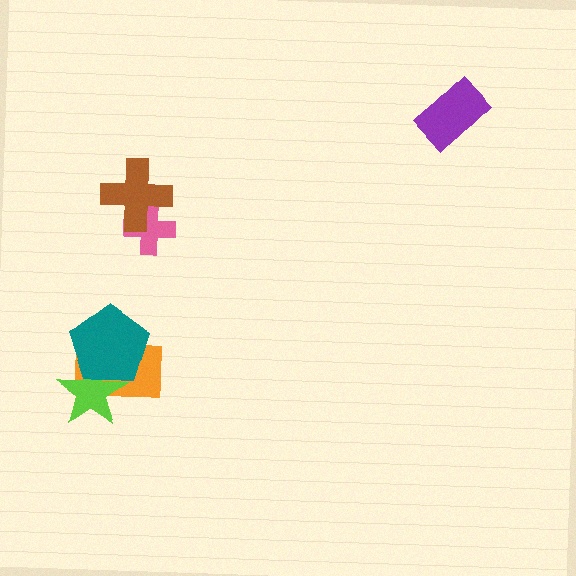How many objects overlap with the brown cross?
1 object overlaps with the brown cross.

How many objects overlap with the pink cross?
1 object overlaps with the pink cross.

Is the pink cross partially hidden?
Yes, it is partially covered by another shape.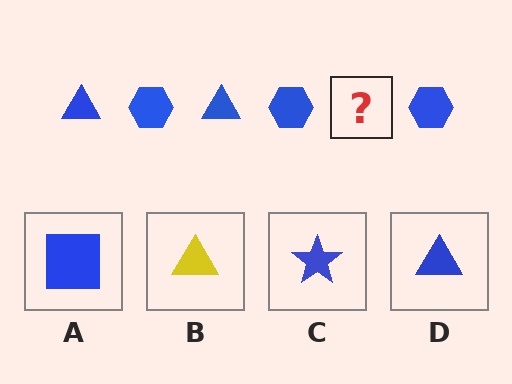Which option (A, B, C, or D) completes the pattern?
D.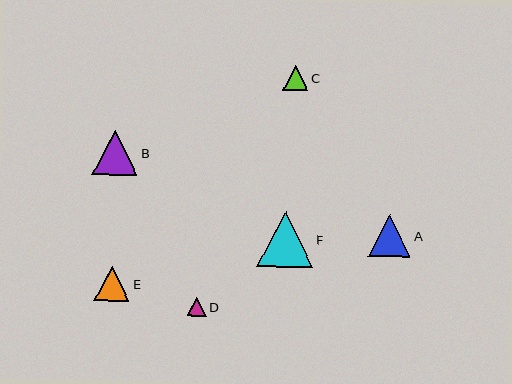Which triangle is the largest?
Triangle F is the largest with a size of approximately 56 pixels.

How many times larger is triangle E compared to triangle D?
Triangle E is approximately 1.9 times the size of triangle D.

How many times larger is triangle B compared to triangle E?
Triangle B is approximately 1.3 times the size of triangle E.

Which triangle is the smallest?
Triangle D is the smallest with a size of approximately 18 pixels.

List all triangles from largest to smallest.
From largest to smallest: F, B, A, E, C, D.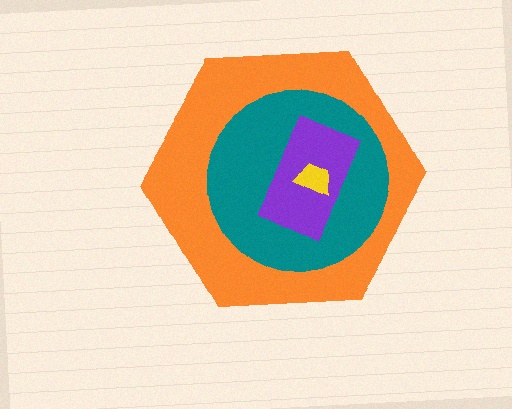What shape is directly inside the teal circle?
The purple rectangle.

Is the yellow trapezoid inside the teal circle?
Yes.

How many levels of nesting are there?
4.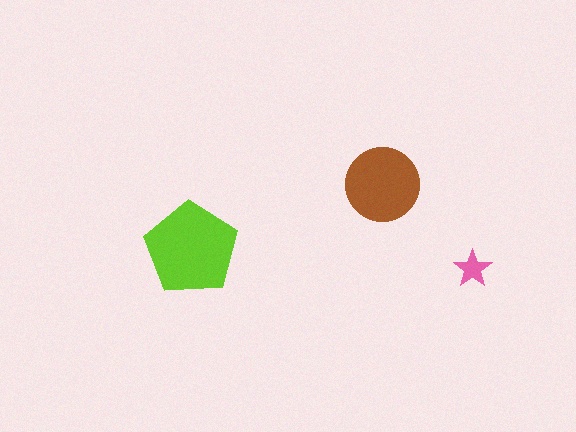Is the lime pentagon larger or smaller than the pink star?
Larger.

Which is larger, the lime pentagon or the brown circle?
The lime pentagon.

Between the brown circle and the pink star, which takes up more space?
The brown circle.